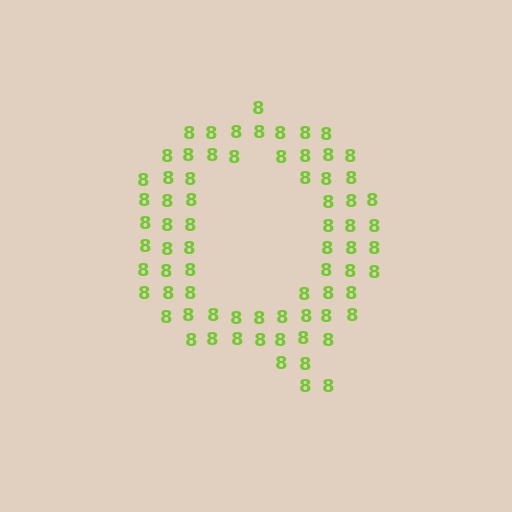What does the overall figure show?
The overall figure shows the letter Q.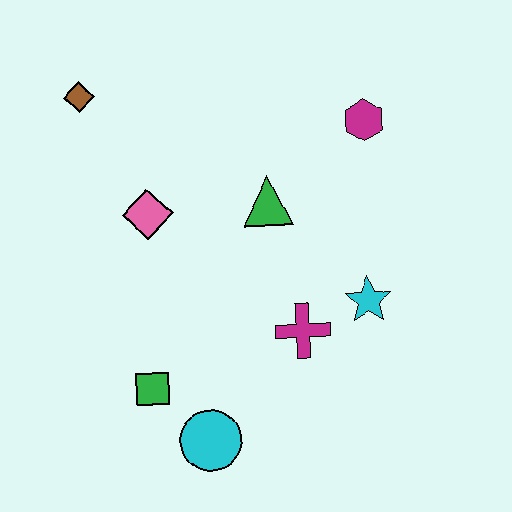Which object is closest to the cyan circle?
The green square is closest to the cyan circle.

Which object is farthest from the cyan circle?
The brown diamond is farthest from the cyan circle.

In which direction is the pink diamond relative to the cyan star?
The pink diamond is to the left of the cyan star.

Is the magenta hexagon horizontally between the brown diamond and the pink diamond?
No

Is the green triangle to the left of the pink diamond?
No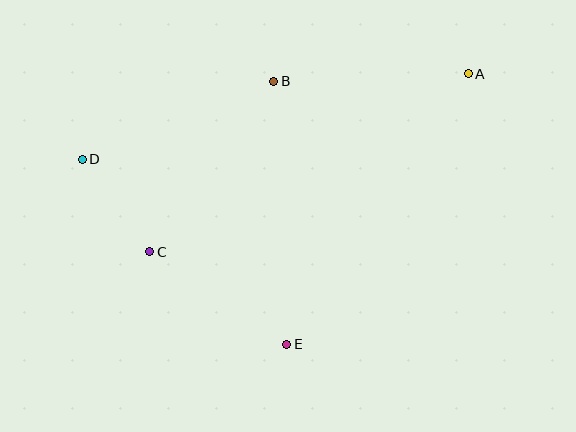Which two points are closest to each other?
Points C and D are closest to each other.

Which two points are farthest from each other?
Points A and D are farthest from each other.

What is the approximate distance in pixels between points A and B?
The distance between A and B is approximately 195 pixels.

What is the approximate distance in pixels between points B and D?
The distance between B and D is approximately 206 pixels.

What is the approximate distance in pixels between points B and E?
The distance between B and E is approximately 264 pixels.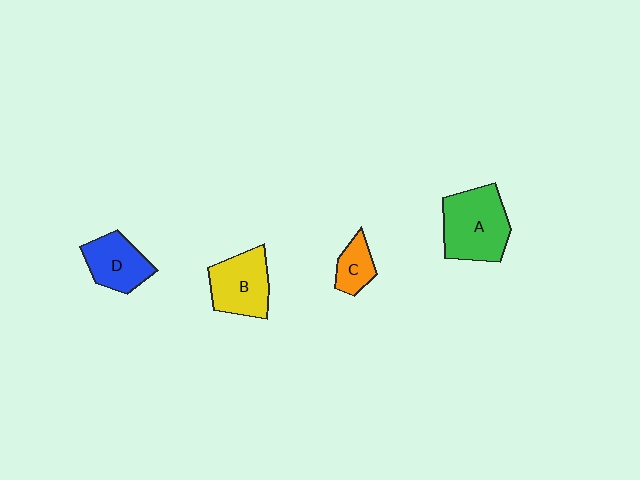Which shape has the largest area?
Shape A (green).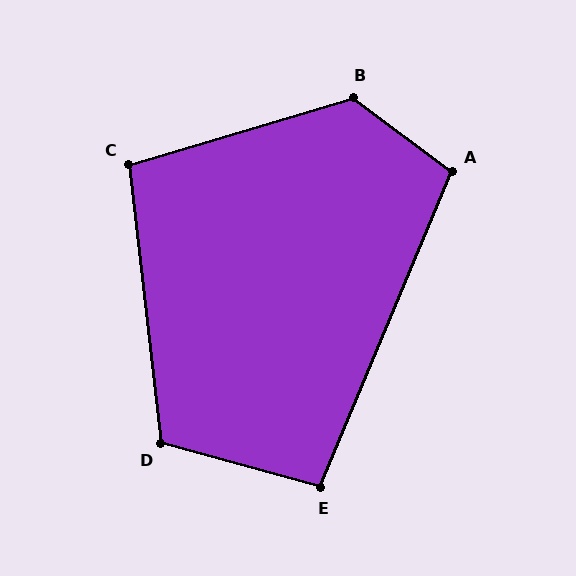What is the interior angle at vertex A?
Approximately 104 degrees (obtuse).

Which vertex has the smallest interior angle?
E, at approximately 98 degrees.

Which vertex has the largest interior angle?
B, at approximately 127 degrees.